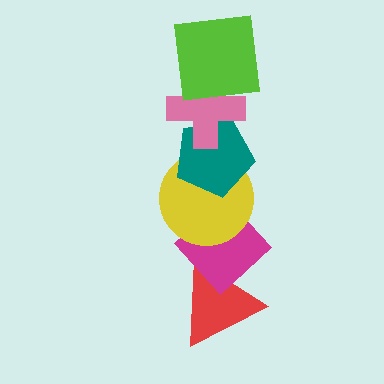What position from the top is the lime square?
The lime square is 1st from the top.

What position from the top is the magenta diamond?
The magenta diamond is 5th from the top.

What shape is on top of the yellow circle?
The teal pentagon is on top of the yellow circle.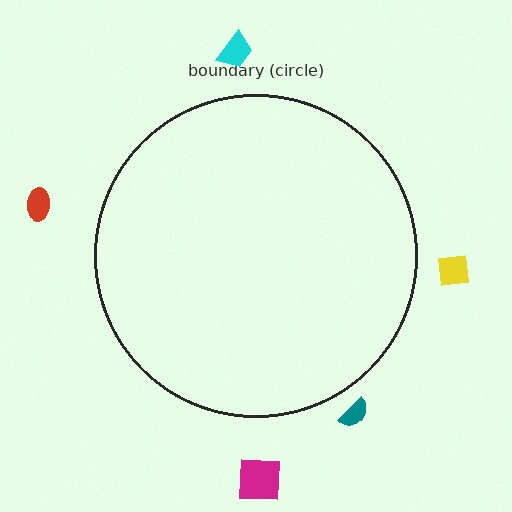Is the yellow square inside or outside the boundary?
Outside.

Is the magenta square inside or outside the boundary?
Outside.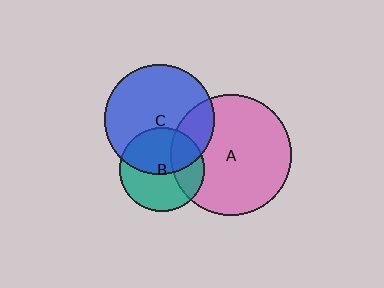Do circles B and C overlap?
Yes.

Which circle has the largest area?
Circle A (pink).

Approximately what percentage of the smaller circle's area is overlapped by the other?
Approximately 50%.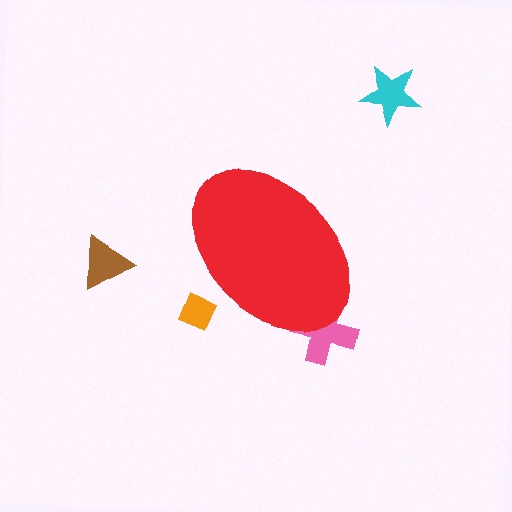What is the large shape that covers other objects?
A red ellipse.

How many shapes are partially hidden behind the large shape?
2 shapes are partially hidden.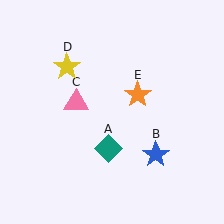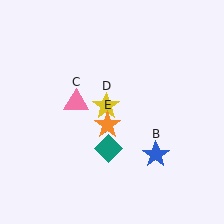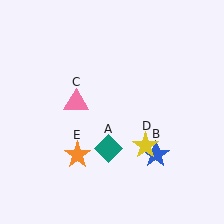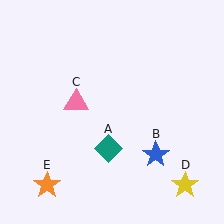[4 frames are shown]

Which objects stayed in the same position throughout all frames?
Teal diamond (object A) and blue star (object B) and pink triangle (object C) remained stationary.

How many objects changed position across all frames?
2 objects changed position: yellow star (object D), orange star (object E).